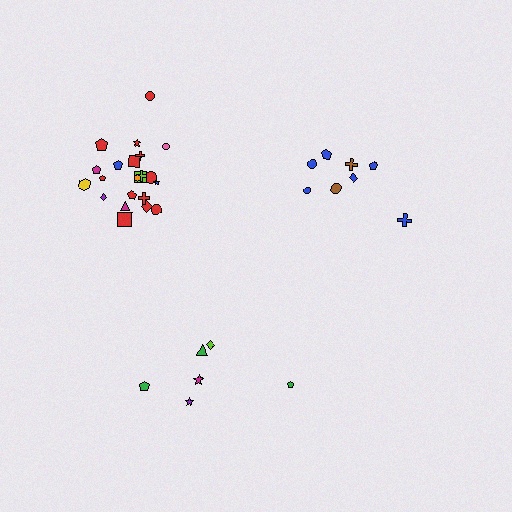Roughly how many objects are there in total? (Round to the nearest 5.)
Roughly 35 objects in total.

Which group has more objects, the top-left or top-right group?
The top-left group.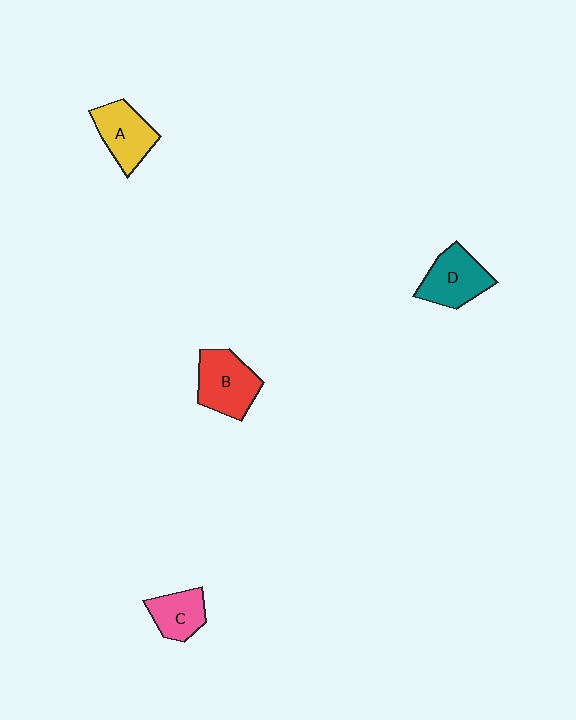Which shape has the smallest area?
Shape C (pink).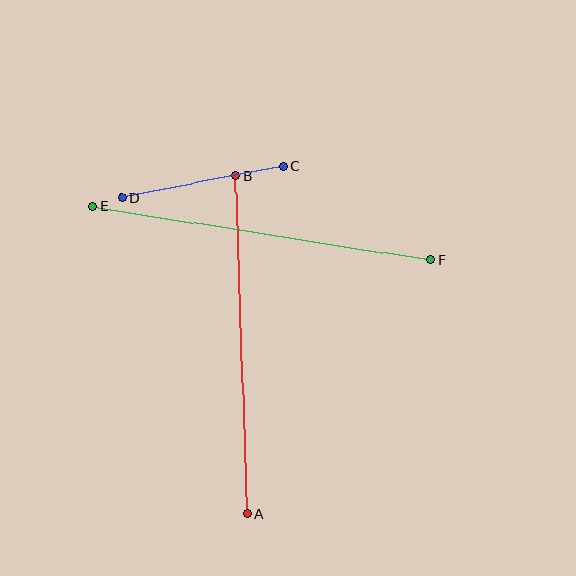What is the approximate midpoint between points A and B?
The midpoint is at approximately (242, 345) pixels.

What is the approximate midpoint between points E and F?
The midpoint is at approximately (262, 233) pixels.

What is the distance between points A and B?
The distance is approximately 338 pixels.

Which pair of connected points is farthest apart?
Points E and F are farthest apart.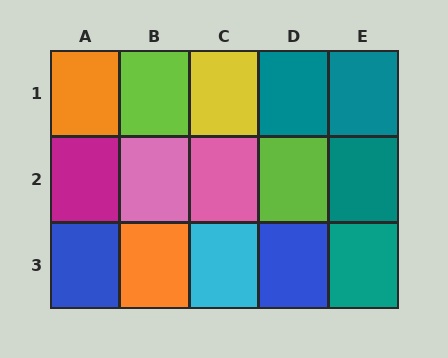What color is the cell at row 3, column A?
Blue.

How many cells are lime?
2 cells are lime.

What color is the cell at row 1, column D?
Teal.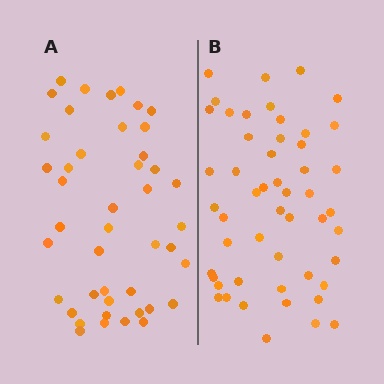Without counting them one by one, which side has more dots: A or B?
Region B (the right region) has more dots.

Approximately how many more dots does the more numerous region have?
Region B has roughly 8 or so more dots than region A.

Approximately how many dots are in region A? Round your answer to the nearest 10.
About 40 dots. (The exact count is 44, which rounds to 40.)